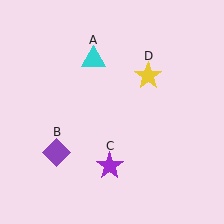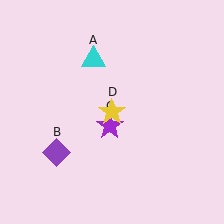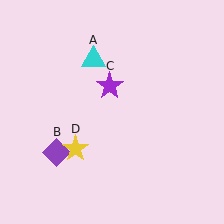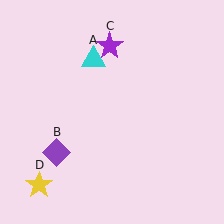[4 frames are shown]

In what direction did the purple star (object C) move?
The purple star (object C) moved up.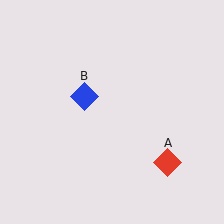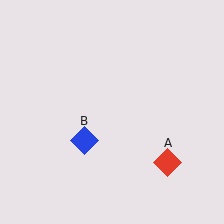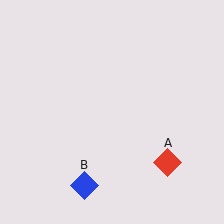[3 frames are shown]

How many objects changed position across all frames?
1 object changed position: blue diamond (object B).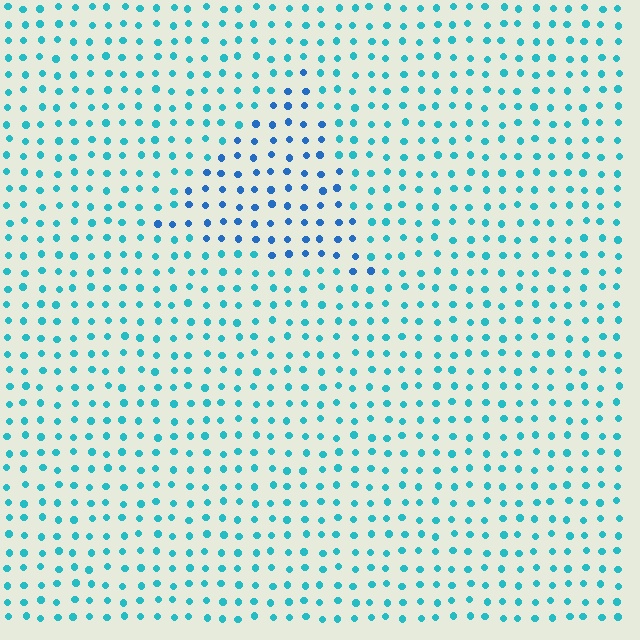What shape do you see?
I see a triangle.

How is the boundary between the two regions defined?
The boundary is defined purely by a slight shift in hue (about 30 degrees). Spacing, size, and orientation are identical on both sides.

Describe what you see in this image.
The image is filled with small cyan elements in a uniform arrangement. A triangle-shaped region is visible where the elements are tinted to a slightly different hue, forming a subtle color boundary.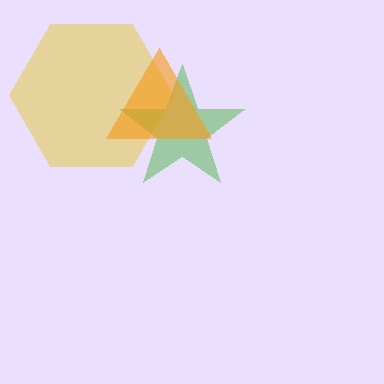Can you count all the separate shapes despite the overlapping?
Yes, there are 3 separate shapes.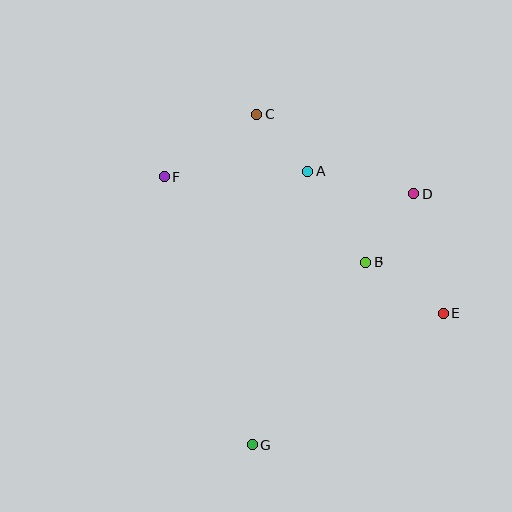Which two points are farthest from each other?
Points C and G are farthest from each other.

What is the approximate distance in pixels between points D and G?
The distance between D and G is approximately 298 pixels.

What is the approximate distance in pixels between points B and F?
The distance between B and F is approximately 219 pixels.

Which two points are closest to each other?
Points A and C are closest to each other.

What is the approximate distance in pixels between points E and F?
The distance between E and F is approximately 310 pixels.